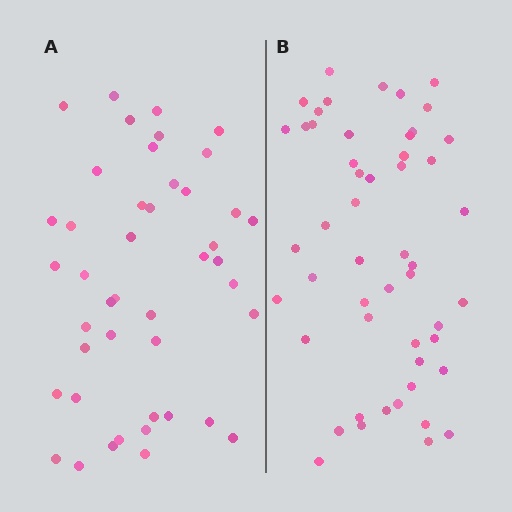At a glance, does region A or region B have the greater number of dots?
Region B (the right region) has more dots.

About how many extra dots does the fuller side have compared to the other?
Region B has roughly 8 or so more dots than region A.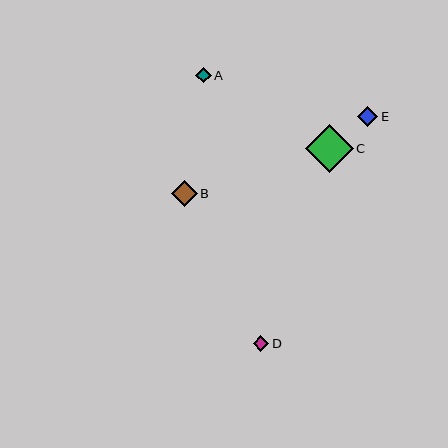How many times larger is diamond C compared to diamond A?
Diamond C is approximately 3.1 times the size of diamond A.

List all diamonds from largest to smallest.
From largest to smallest: C, B, E, D, A.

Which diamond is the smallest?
Diamond A is the smallest with a size of approximately 16 pixels.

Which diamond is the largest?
Diamond C is the largest with a size of approximately 48 pixels.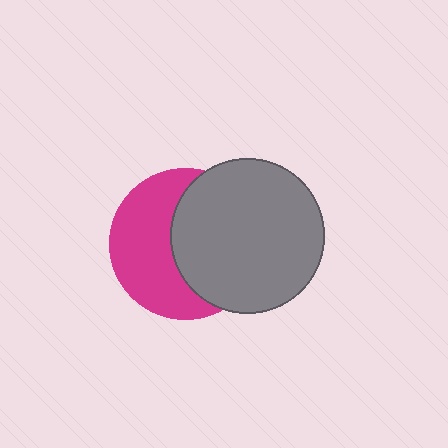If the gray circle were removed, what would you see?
You would see the complete magenta circle.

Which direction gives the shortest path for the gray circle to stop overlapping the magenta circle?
Moving right gives the shortest separation.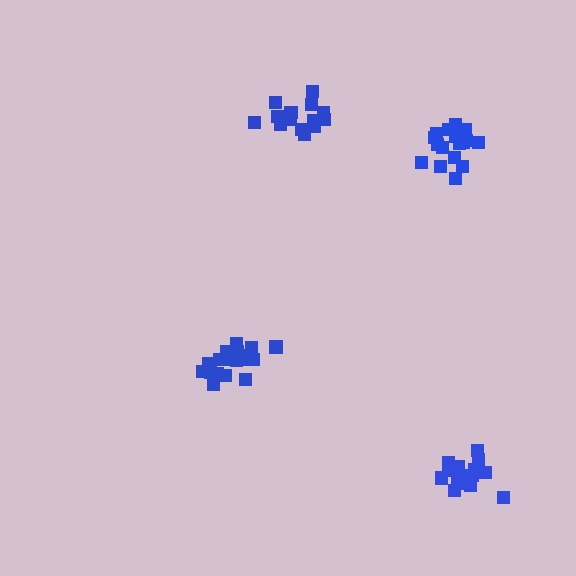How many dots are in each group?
Group 1: 17 dots, Group 2: 14 dots, Group 3: 19 dots, Group 4: 17 dots (67 total).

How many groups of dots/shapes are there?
There are 4 groups.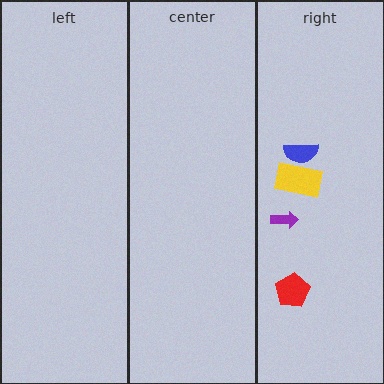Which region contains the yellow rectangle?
The right region.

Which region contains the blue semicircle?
The right region.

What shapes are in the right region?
The yellow rectangle, the purple arrow, the blue semicircle, the red pentagon.